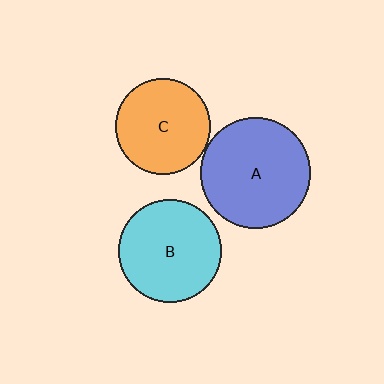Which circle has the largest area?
Circle A (blue).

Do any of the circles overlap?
No, none of the circles overlap.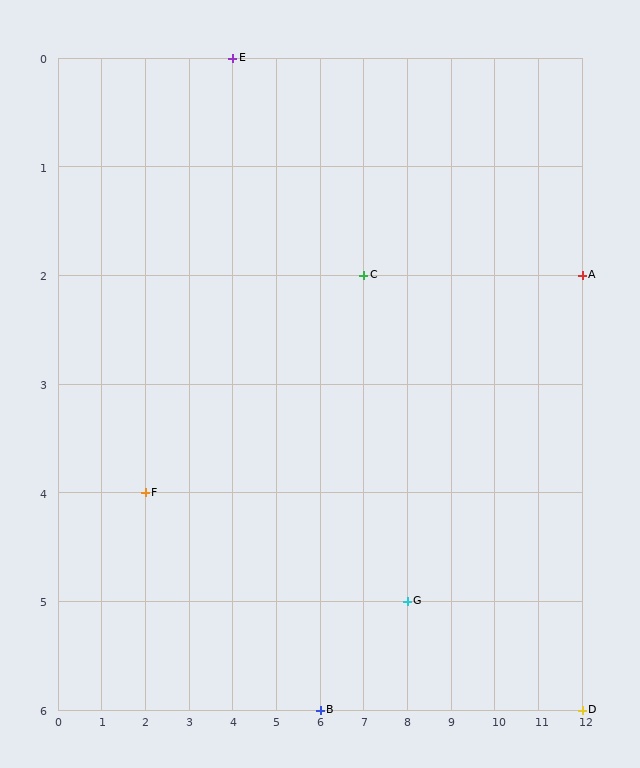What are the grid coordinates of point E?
Point E is at grid coordinates (4, 0).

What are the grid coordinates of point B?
Point B is at grid coordinates (6, 6).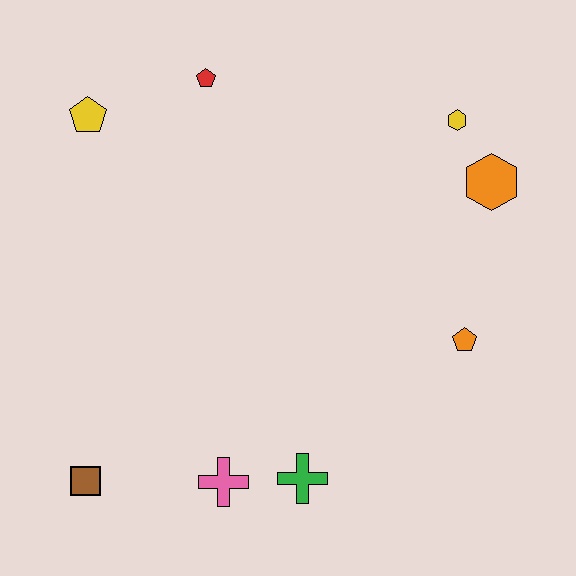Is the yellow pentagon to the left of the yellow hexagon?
Yes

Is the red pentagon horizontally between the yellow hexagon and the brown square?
Yes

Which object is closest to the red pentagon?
The yellow pentagon is closest to the red pentagon.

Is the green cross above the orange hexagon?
No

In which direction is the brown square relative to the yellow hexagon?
The brown square is to the left of the yellow hexagon.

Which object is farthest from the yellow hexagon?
The brown square is farthest from the yellow hexagon.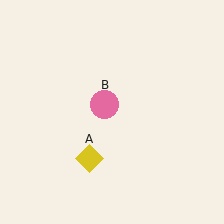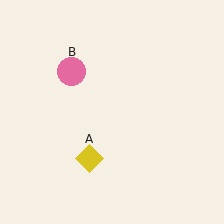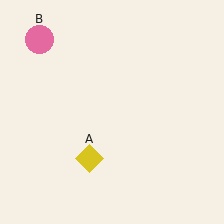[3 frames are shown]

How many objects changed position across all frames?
1 object changed position: pink circle (object B).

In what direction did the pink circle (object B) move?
The pink circle (object B) moved up and to the left.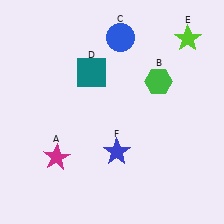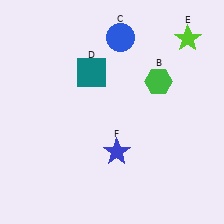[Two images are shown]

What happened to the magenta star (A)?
The magenta star (A) was removed in Image 2. It was in the bottom-left area of Image 1.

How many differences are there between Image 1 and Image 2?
There is 1 difference between the two images.